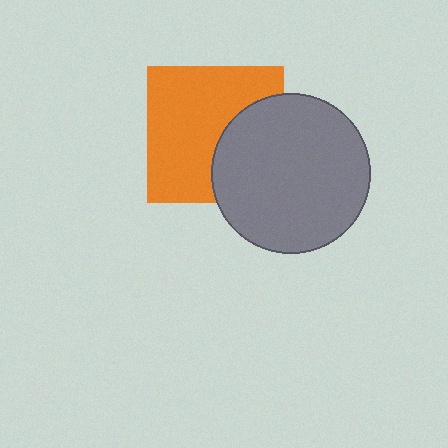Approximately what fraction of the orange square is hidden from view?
Roughly 35% of the orange square is hidden behind the gray circle.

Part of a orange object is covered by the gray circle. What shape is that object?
It is a square.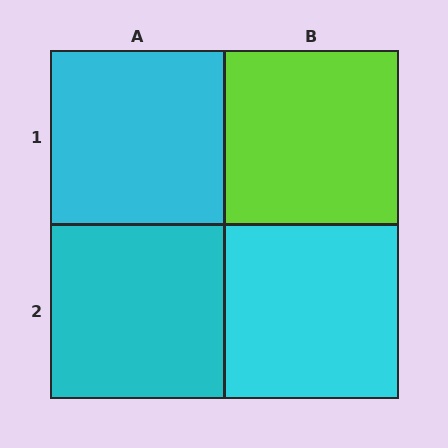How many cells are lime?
1 cell is lime.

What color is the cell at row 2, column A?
Cyan.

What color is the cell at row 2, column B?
Cyan.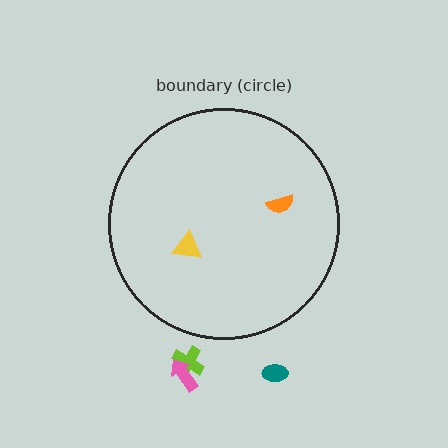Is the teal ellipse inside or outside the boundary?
Outside.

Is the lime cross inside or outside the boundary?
Outside.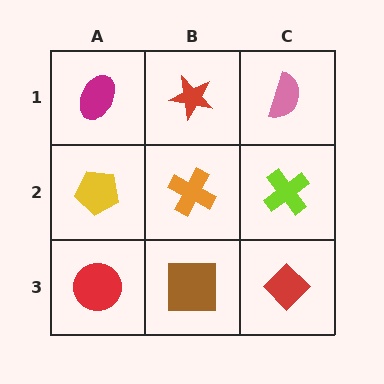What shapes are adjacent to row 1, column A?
A yellow pentagon (row 2, column A), a red star (row 1, column B).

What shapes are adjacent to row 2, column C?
A pink semicircle (row 1, column C), a red diamond (row 3, column C), an orange cross (row 2, column B).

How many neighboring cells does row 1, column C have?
2.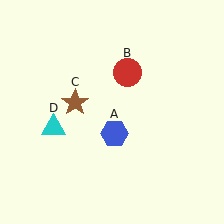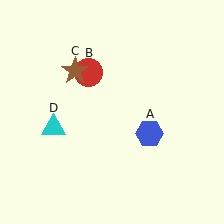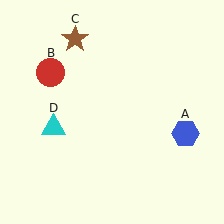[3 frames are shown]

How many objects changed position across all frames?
3 objects changed position: blue hexagon (object A), red circle (object B), brown star (object C).